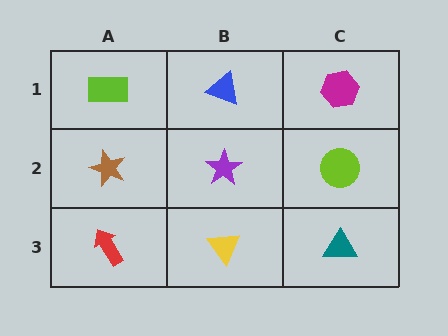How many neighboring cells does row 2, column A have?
3.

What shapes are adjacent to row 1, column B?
A purple star (row 2, column B), a lime rectangle (row 1, column A), a magenta hexagon (row 1, column C).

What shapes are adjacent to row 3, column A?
A brown star (row 2, column A), a yellow triangle (row 3, column B).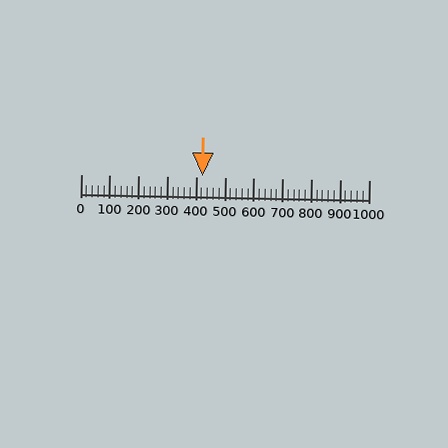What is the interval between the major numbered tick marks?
The major tick marks are spaced 100 units apart.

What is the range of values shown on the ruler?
The ruler shows values from 0 to 1000.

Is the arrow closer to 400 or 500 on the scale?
The arrow is closer to 400.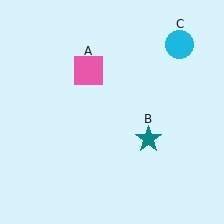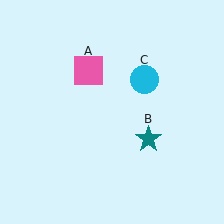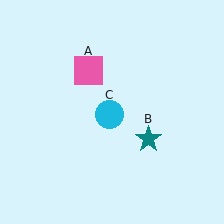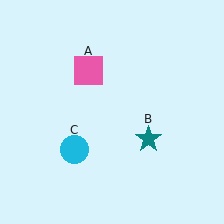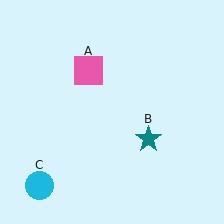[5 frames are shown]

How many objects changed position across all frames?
1 object changed position: cyan circle (object C).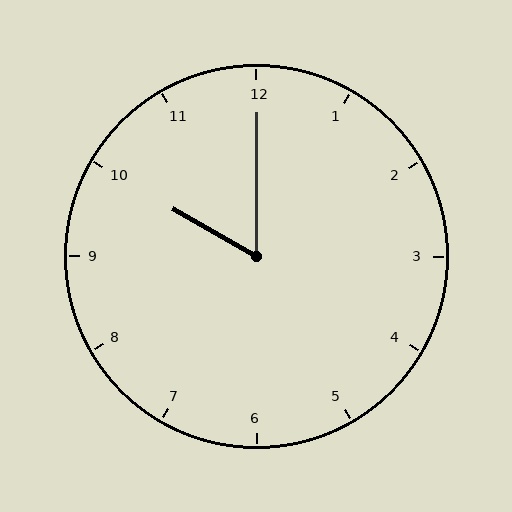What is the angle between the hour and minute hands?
Approximately 60 degrees.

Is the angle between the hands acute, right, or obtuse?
It is acute.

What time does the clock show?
10:00.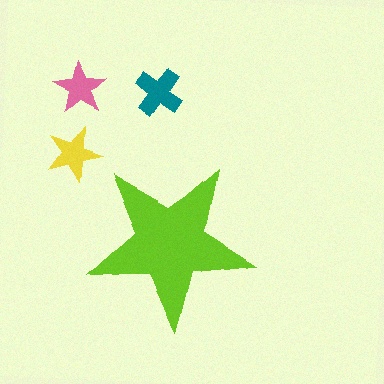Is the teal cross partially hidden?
No, the teal cross is fully visible.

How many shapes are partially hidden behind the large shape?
0 shapes are partially hidden.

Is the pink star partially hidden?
No, the pink star is fully visible.